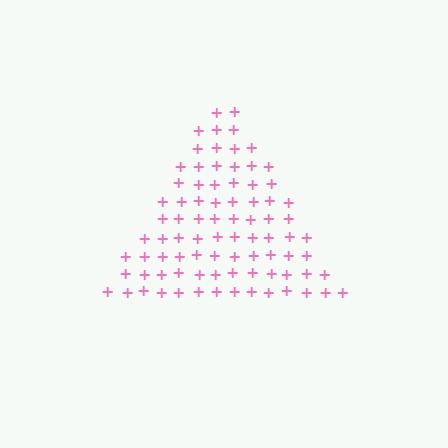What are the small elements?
The small elements are plus signs.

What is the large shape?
The large shape is a triangle.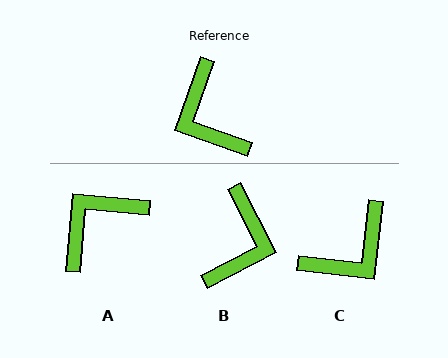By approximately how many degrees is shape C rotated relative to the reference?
Approximately 103 degrees counter-clockwise.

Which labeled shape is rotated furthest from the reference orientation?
B, about 137 degrees away.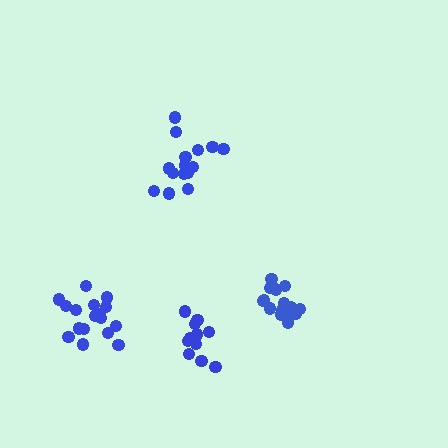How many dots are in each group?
Group 1: 15 dots, Group 2: 13 dots, Group 3: 15 dots, Group 4: 17 dots (60 total).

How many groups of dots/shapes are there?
There are 4 groups.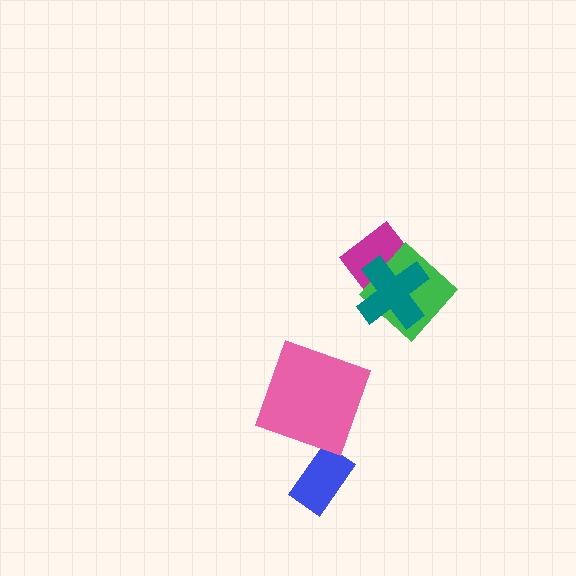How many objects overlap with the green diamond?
2 objects overlap with the green diamond.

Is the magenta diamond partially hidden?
Yes, it is partially covered by another shape.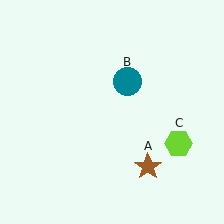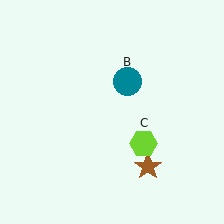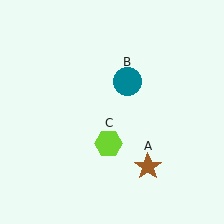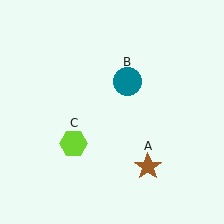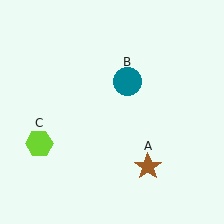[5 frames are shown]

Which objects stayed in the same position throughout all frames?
Brown star (object A) and teal circle (object B) remained stationary.